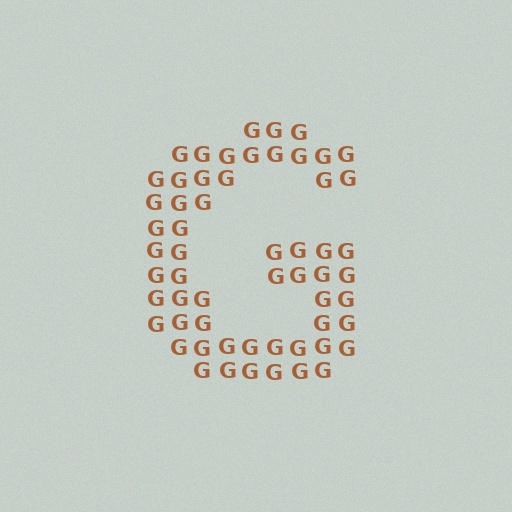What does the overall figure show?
The overall figure shows the letter G.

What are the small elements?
The small elements are letter G's.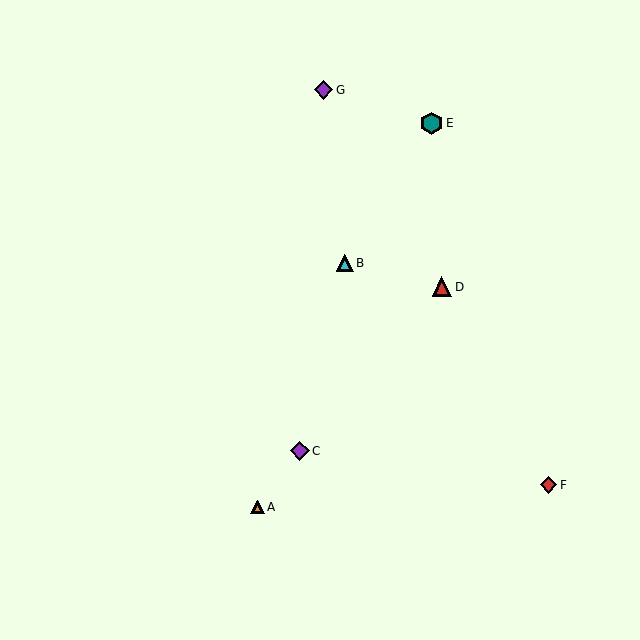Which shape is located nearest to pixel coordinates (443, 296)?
The red triangle (labeled D) at (442, 287) is nearest to that location.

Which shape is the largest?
The teal hexagon (labeled E) is the largest.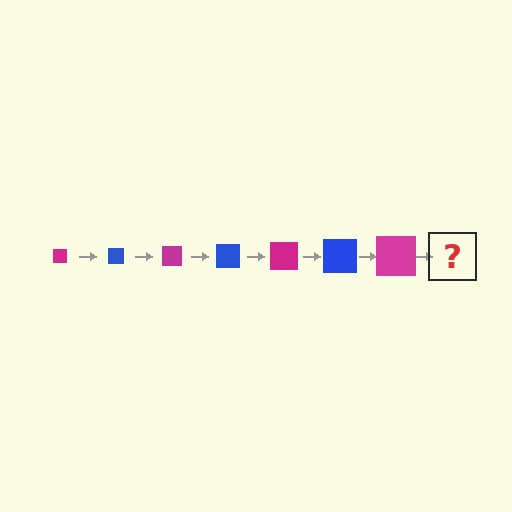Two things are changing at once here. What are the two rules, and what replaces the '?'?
The two rules are that the square grows larger each step and the color cycles through magenta and blue. The '?' should be a blue square, larger than the previous one.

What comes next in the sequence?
The next element should be a blue square, larger than the previous one.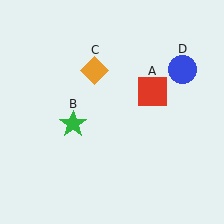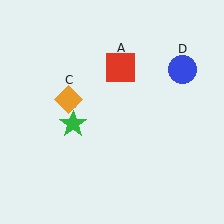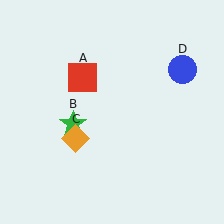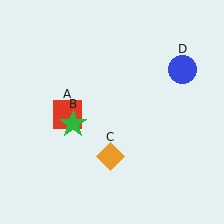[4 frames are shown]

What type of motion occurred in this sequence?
The red square (object A), orange diamond (object C) rotated counterclockwise around the center of the scene.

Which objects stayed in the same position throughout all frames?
Green star (object B) and blue circle (object D) remained stationary.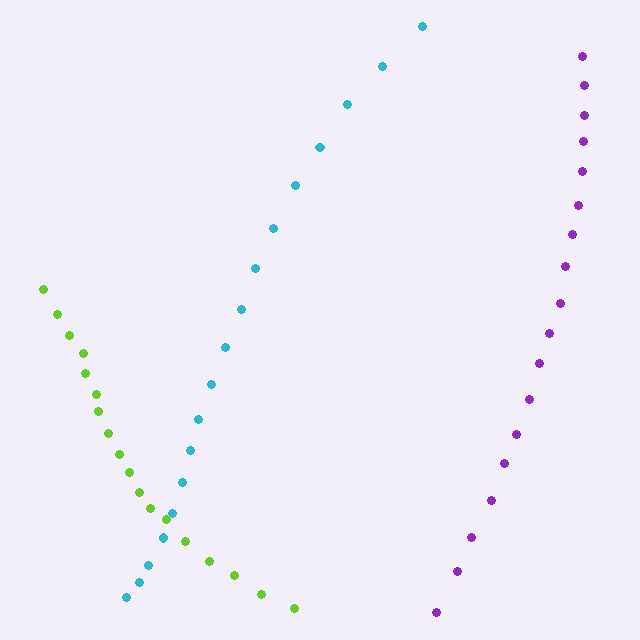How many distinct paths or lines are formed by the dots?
There are 3 distinct paths.